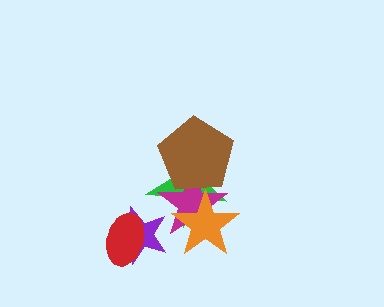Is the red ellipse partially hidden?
No, no other shape covers it.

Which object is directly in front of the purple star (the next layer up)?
The red ellipse is directly in front of the purple star.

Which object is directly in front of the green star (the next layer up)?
The magenta star is directly in front of the green star.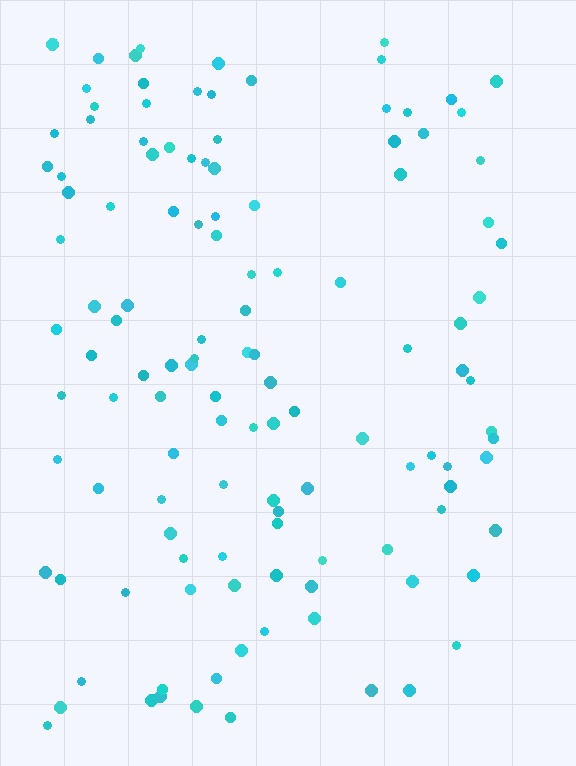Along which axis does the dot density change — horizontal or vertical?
Horizontal.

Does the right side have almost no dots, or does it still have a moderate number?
Still a moderate number, just noticeably fewer than the left.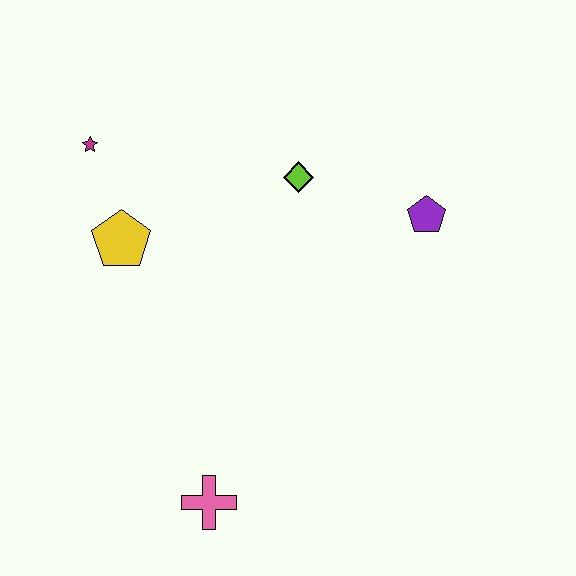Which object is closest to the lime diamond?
The purple pentagon is closest to the lime diamond.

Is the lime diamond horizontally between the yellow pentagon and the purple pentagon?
Yes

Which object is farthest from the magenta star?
The pink cross is farthest from the magenta star.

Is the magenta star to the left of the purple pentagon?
Yes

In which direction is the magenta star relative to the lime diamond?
The magenta star is to the left of the lime diamond.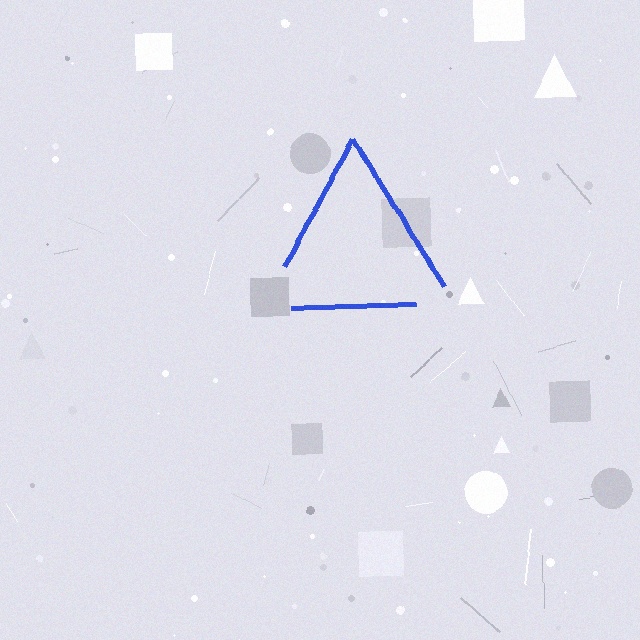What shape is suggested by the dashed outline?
The dashed outline suggests a triangle.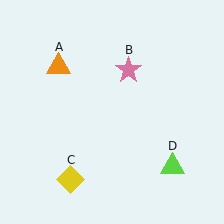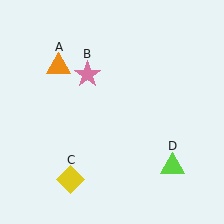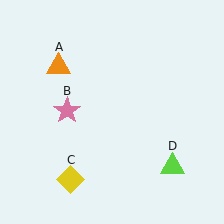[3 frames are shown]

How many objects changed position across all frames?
1 object changed position: pink star (object B).